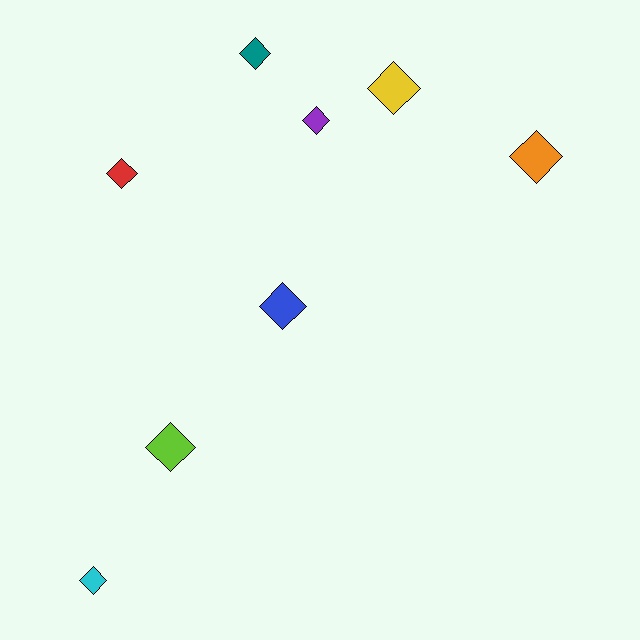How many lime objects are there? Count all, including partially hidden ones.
There is 1 lime object.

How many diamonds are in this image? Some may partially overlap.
There are 8 diamonds.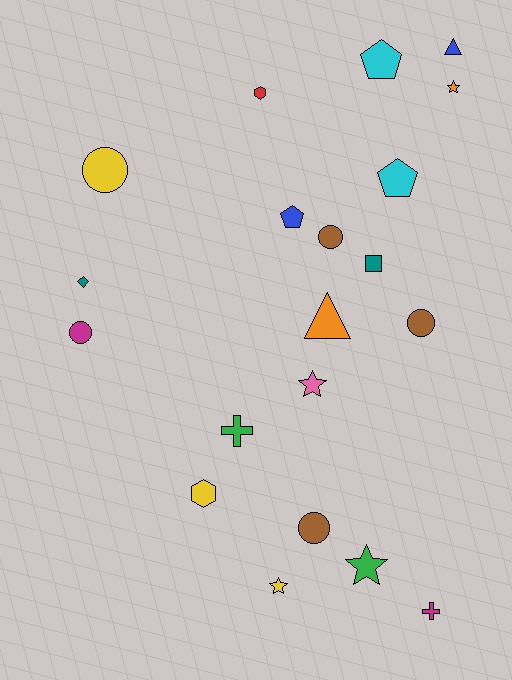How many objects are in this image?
There are 20 objects.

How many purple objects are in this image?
There are no purple objects.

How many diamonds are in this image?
There is 1 diamond.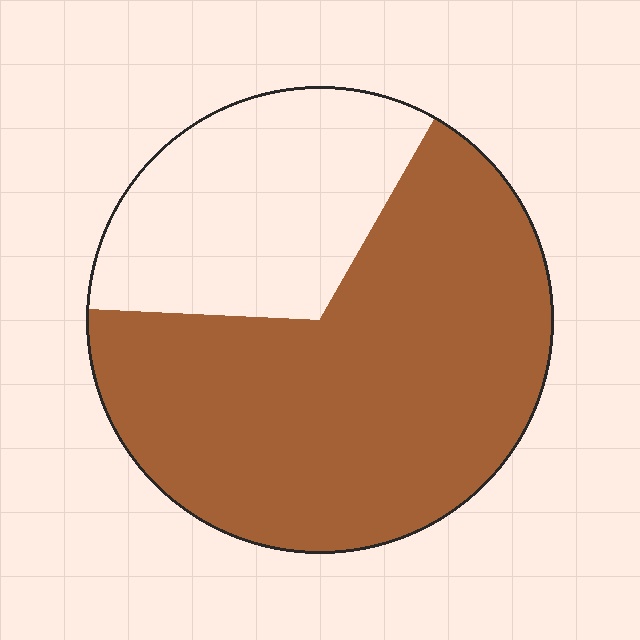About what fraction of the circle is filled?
About two thirds (2/3).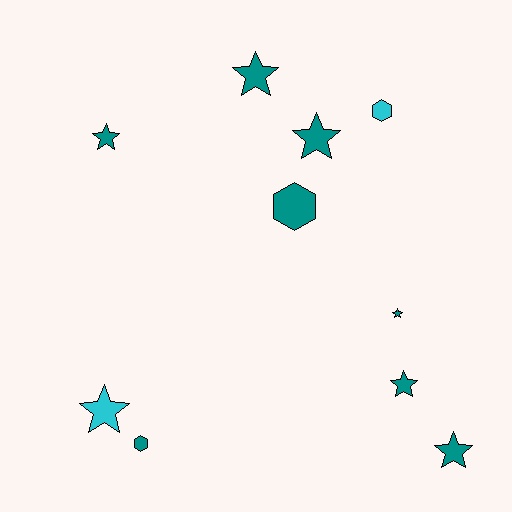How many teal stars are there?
There are 6 teal stars.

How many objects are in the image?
There are 10 objects.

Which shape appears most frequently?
Star, with 7 objects.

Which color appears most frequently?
Teal, with 8 objects.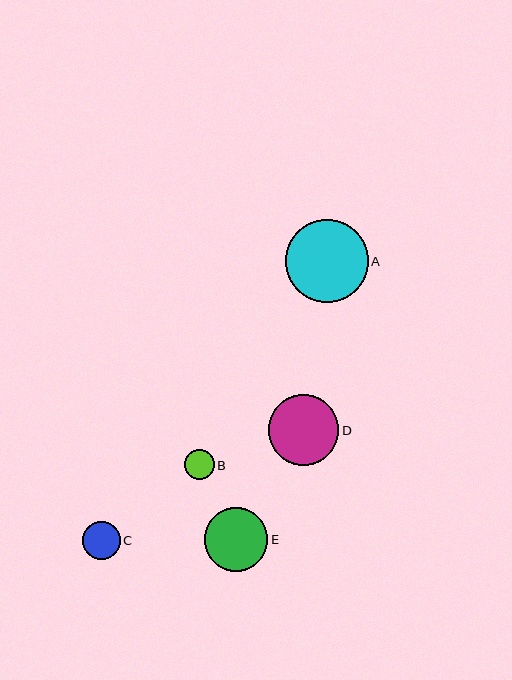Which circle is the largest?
Circle A is the largest with a size of approximately 83 pixels.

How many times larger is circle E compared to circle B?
Circle E is approximately 2.1 times the size of circle B.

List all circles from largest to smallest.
From largest to smallest: A, D, E, C, B.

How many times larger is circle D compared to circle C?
Circle D is approximately 1.9 times the size of circle C.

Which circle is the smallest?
Circle B is the smallest with a size of approximately 30 pixels.